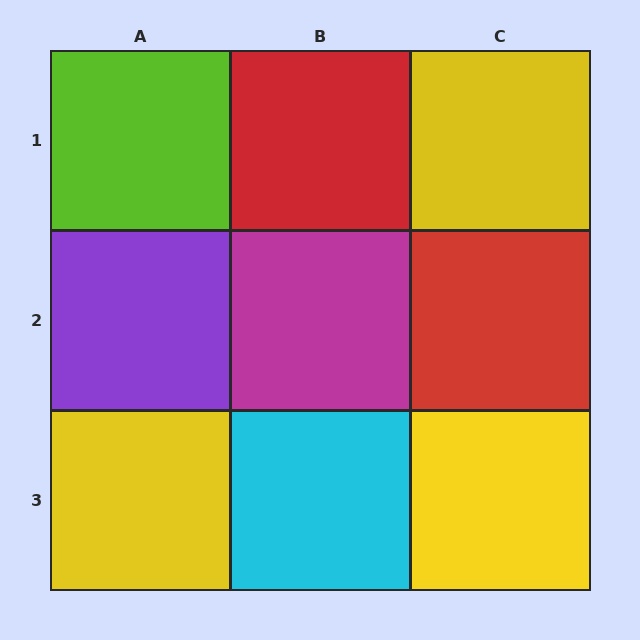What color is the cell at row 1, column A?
Lime.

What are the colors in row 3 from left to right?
Yellow, cyan, yellow.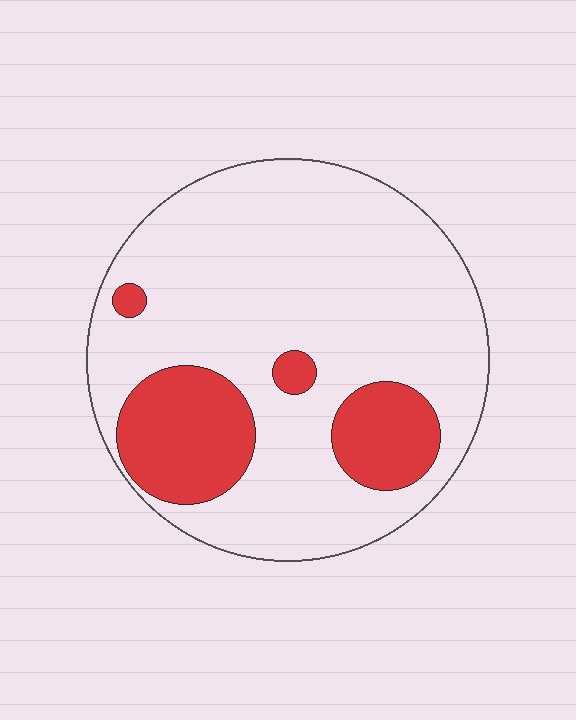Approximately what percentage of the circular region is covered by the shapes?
Approximately 20%.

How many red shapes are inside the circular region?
4.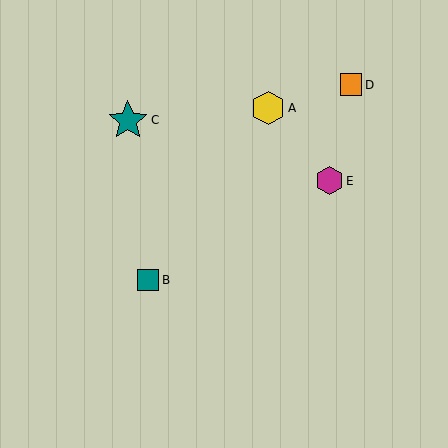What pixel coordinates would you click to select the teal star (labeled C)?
Click at (128, 120) to select the teal star C.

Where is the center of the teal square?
The center of the teal square is at (148, 280).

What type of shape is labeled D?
Shape D is an orange square.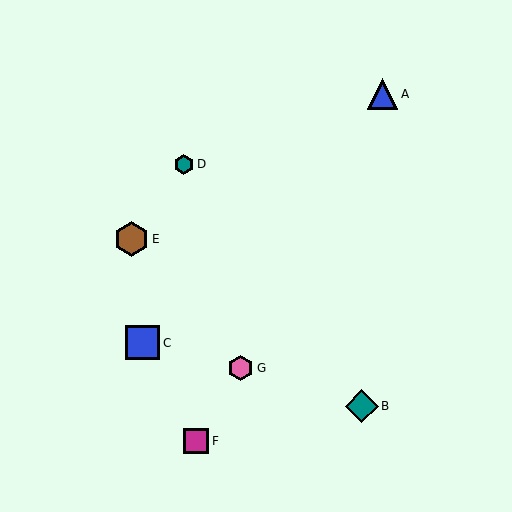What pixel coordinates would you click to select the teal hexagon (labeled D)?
Click at (184, 164) to select the teal hexagon D.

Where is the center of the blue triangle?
The center of the blue triangle is at (382, 94).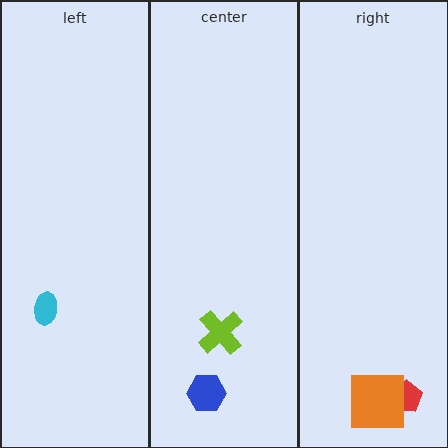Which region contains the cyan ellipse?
The left region.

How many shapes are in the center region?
2.